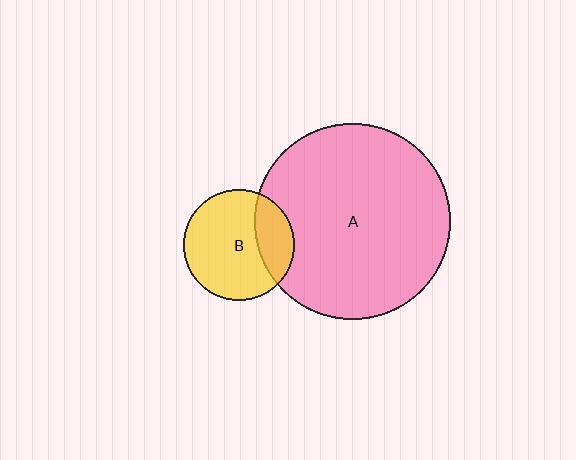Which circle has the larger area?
Circle A (pink).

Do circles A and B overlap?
Yes.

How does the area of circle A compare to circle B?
Approximately 3.1 times.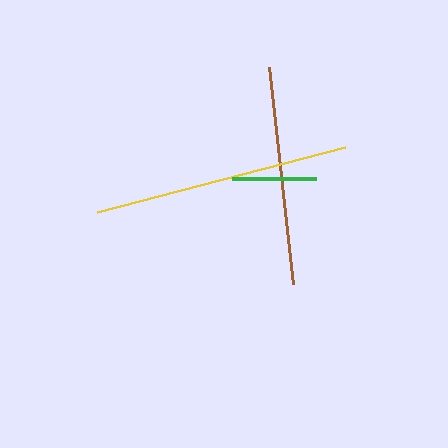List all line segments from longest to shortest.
From longest to shortest: yellow, brown, green.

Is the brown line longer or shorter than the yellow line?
The yellow line is longer than the brown line.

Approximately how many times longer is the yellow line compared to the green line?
The yellow line is approximately 3.1 times the length of the green line.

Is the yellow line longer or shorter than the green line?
The yellow line is longer than the green line.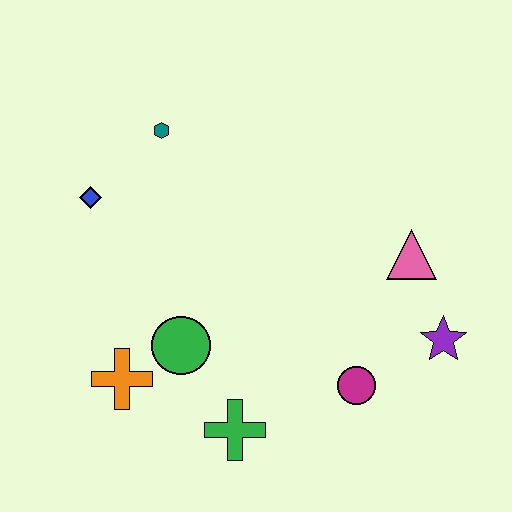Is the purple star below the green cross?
No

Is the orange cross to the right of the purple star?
No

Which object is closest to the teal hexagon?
The blue diamond is closest to the teal hexagon.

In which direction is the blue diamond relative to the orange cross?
The blue diamond is above the orange cross.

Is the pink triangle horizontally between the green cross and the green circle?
No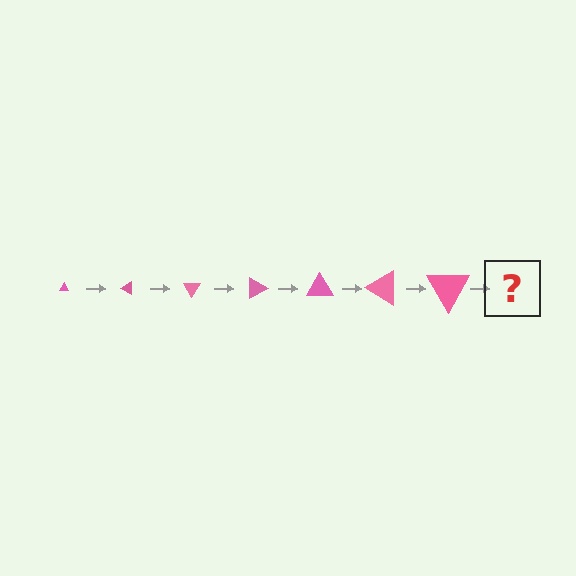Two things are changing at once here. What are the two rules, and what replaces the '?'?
The two rules are that the triangle grows larger each step and it rotates 30 degrees each step. The '?' should be a triangle, larger than the previous one and rotated 210 degrees from the start.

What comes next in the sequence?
The next element should be a triangle, larger than the previous one and rotated 210 degrees from the start.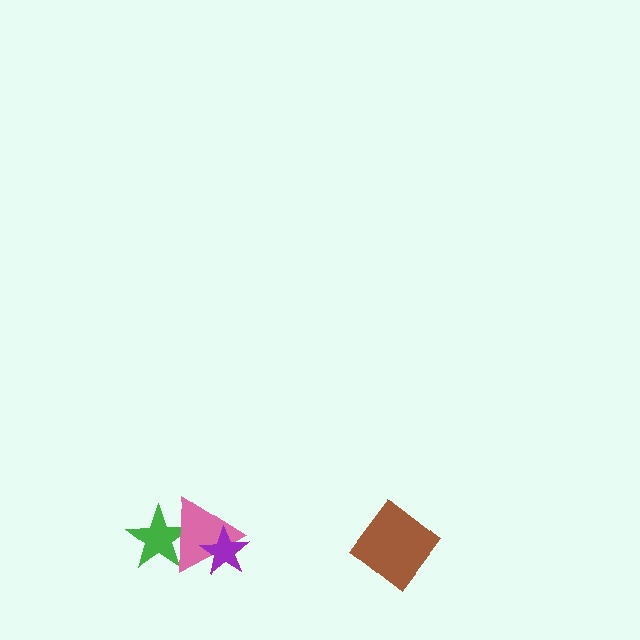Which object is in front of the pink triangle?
The purple star is in front of the pink triangle.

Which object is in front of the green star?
The pink triangle is in front of the green star.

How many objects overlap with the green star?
1 object overlaps with the green star.